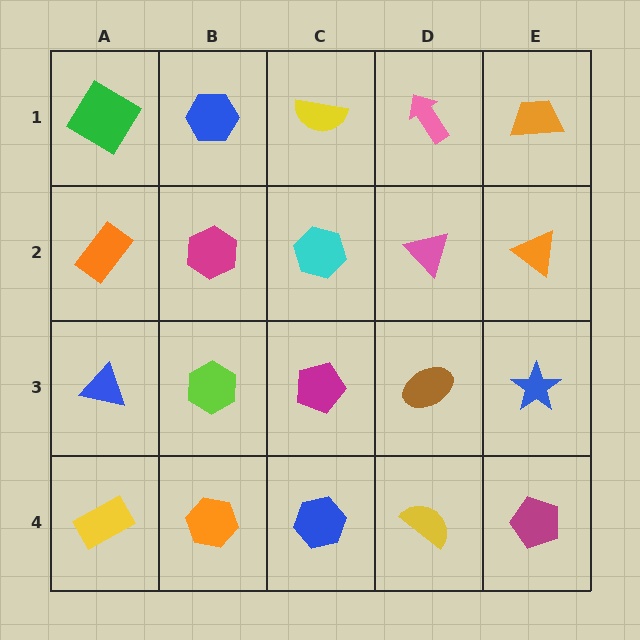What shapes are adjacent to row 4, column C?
A magenta pentagon (row 3, column C), an orange hexagon (row 4, column B), a yellow semicircle (row 4, column D).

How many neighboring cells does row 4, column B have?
3.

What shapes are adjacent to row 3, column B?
A magenta hexagon (row 2, column B), an orange hexagon (row 4, column B), a blue triangle (row 3, column A), a magenta pentagon (row 3, column C).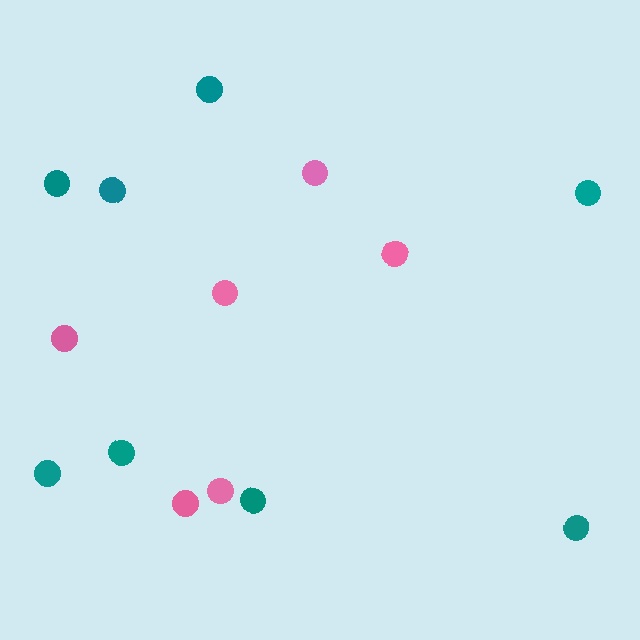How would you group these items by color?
There are 2 groups: one group of pink circles (6) and one group of teal circles (8).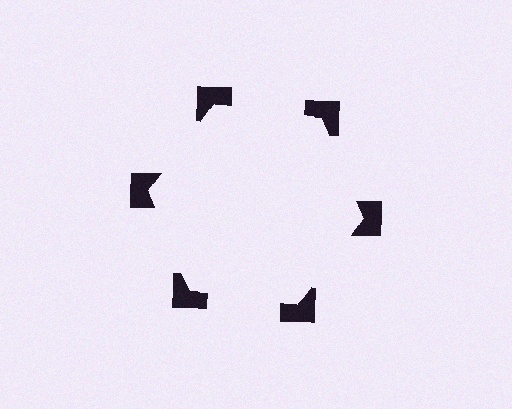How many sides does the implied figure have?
6 sides.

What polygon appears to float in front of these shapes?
An illusory hexagon — its edges are inferred from the aligned wedge cuts in the notched squares, not physically drawn.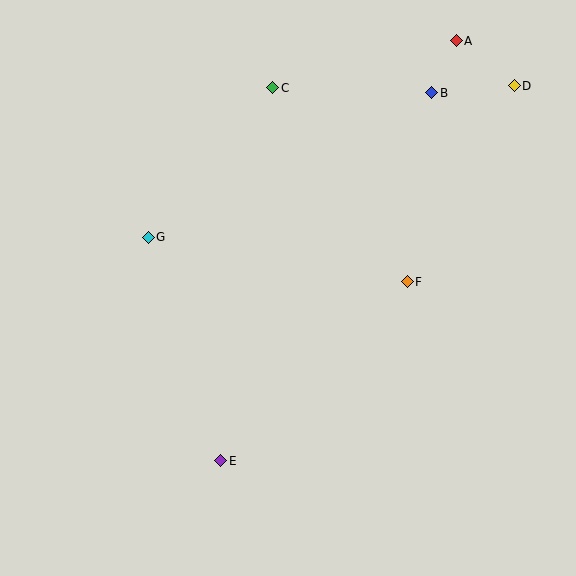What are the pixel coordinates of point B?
Point B is at (432, 93).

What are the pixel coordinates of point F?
Point F is at (407, 282).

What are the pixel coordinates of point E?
Point E is at (221, 461).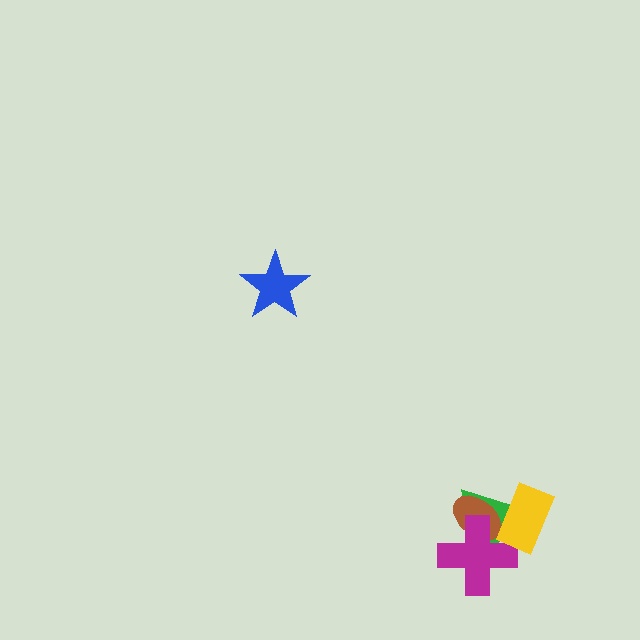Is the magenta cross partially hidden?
Yes, it is partially covered by another shape.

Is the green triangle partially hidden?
Yes, it is partially covered by another shape.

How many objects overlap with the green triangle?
3 objects overlap with the green triangle.